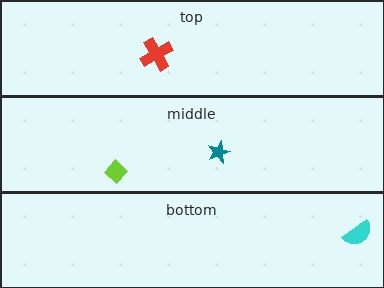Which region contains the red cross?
The top region.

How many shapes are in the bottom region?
1.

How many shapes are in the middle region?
2.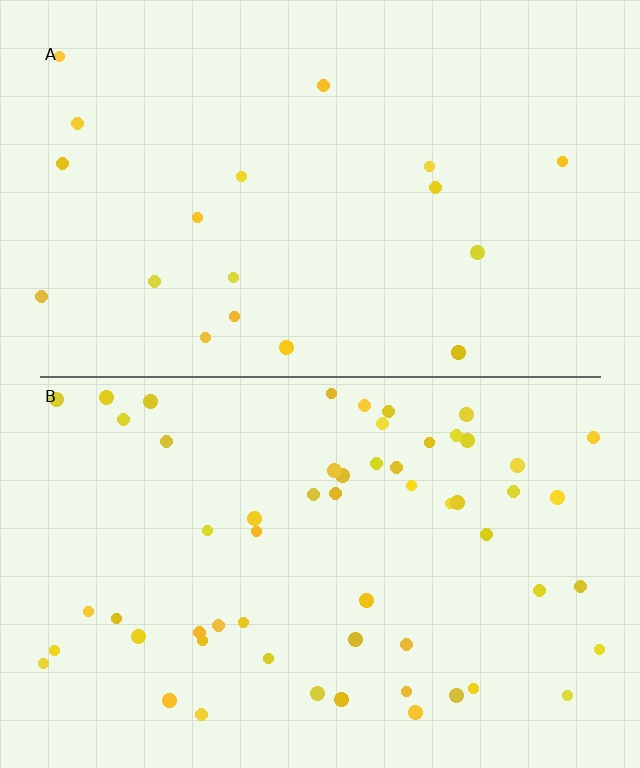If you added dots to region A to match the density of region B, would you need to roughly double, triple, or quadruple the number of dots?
Approximately triple.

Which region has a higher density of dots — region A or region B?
B (the bottom).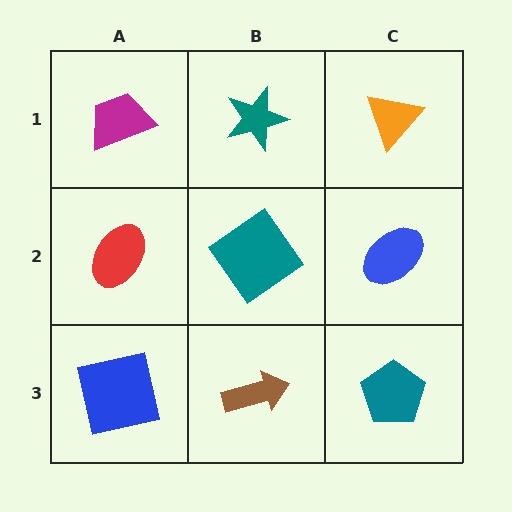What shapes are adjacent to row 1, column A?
A red ellipse (row 2, column A), a teal star (row 1, column B).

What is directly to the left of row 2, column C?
A teal diamond.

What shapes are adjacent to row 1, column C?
A blue ellipse (row 2, column C), a teal star (row 1, column B).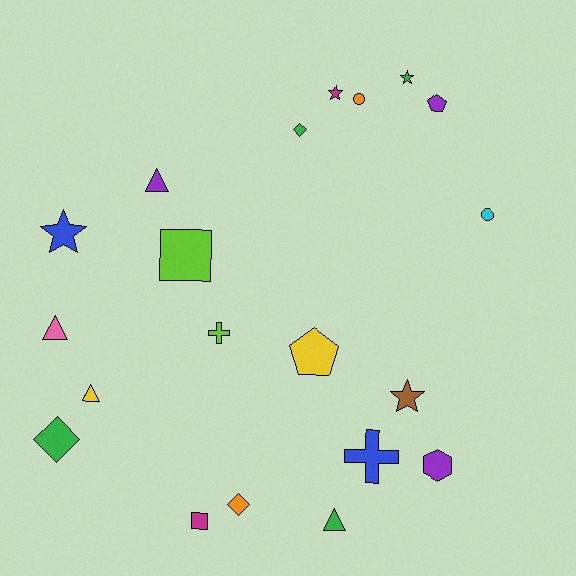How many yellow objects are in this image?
There are 2 yellow objects.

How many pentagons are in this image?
There are 2 pentagons.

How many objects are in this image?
There are 20 objects.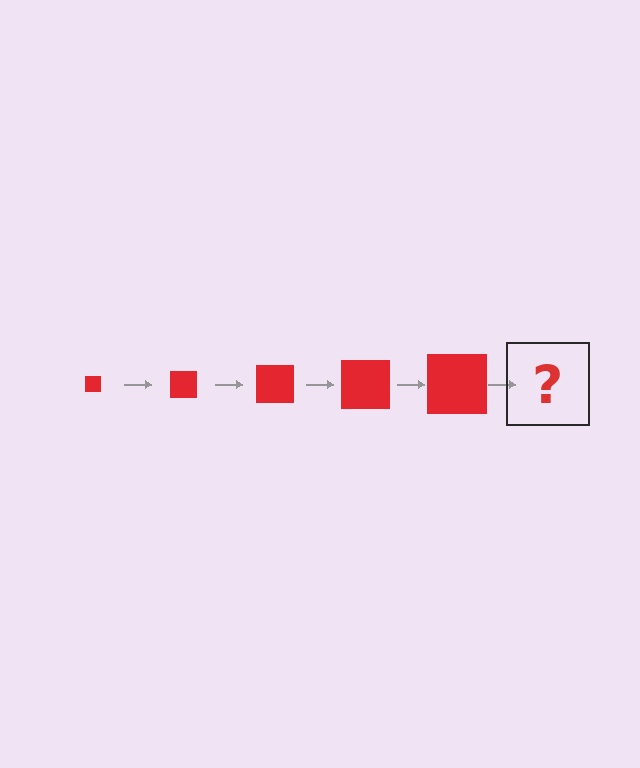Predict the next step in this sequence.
The next step is a red square, larger than the previous one.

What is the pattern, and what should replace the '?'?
The pattern is that the square gets progressively larger each step. The '?' should be a red square, larger than the previous one.